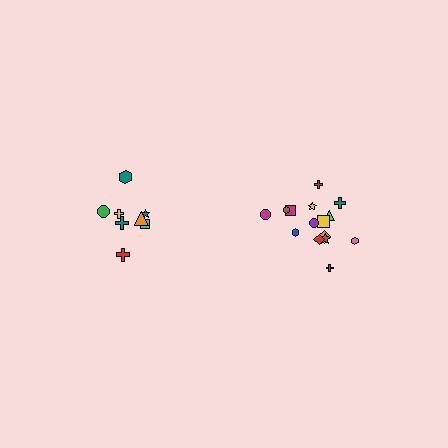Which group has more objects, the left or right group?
The right group.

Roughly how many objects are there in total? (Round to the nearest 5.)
Roughly 25 objects in total.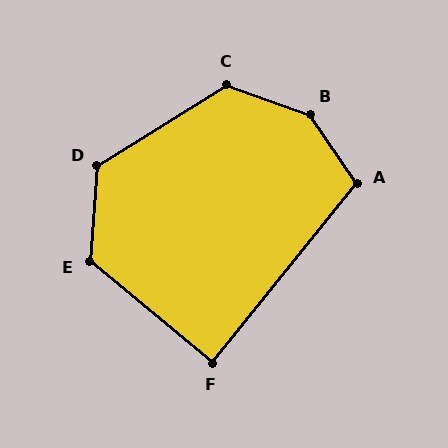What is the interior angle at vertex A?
Approximately 107 degrees (obtuse).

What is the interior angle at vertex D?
Approximately 127 degrees (obtuse).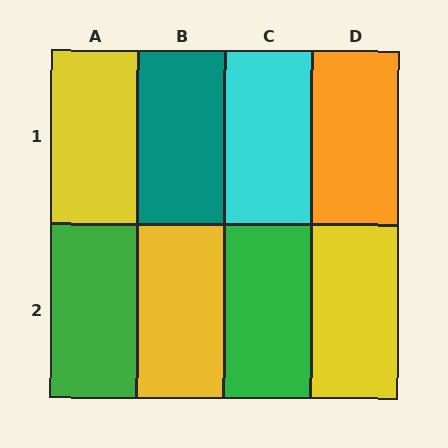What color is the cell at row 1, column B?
Teal.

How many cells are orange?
1 cell is orange.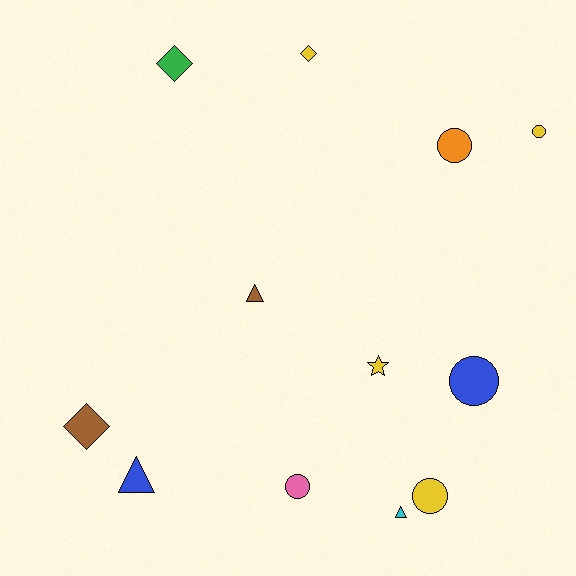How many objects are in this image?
There are 12 objects.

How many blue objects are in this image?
There are 2 blue objects.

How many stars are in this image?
There is 1 star.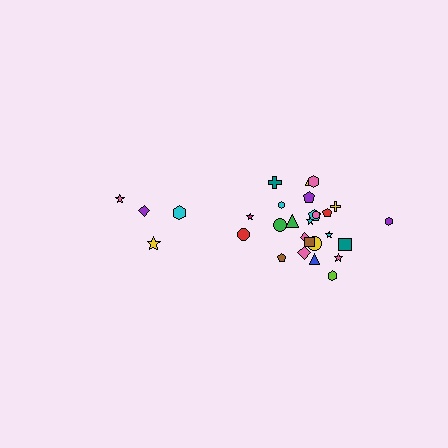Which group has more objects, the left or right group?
The right group.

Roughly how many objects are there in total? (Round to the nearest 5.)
Roughly 30 objects in total.